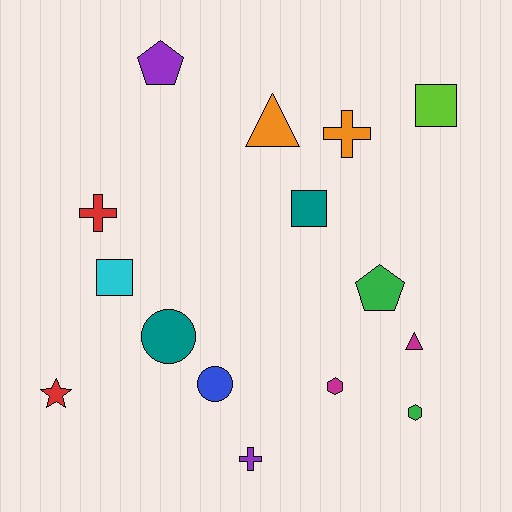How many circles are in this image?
There are 2 circles.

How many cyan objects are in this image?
There is 1 cyan object.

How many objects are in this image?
There are 15 objects.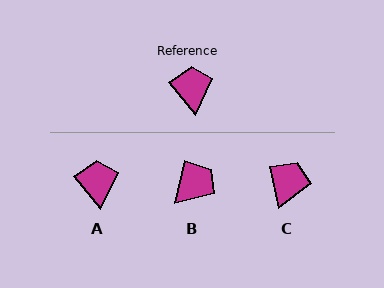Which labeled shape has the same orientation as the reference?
A.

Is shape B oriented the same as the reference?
No, it is off by about 52 degrees.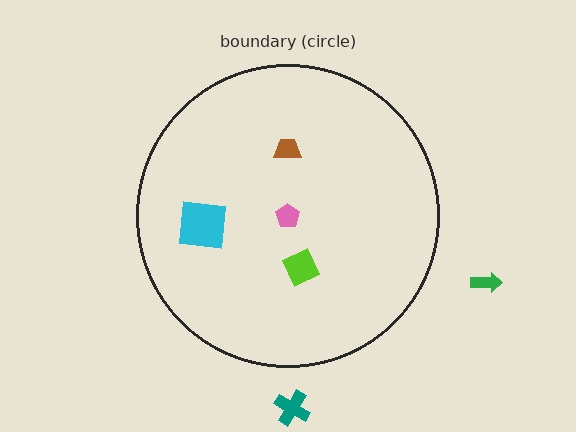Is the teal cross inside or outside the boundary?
Outside.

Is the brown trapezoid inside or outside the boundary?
Inside.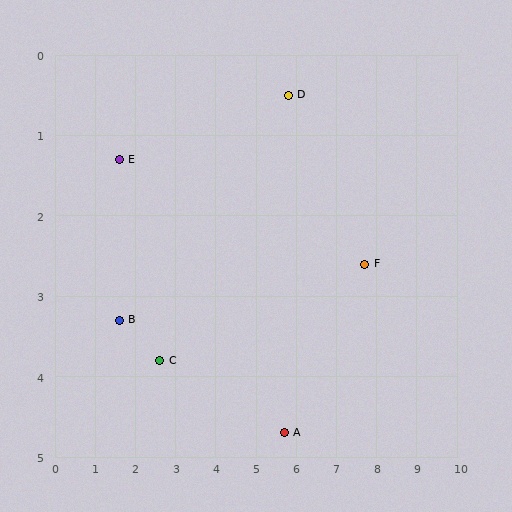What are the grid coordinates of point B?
Point B is at approximately (1.6, 3.3).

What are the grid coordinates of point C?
Point C is at approximately (2.6, 3.8).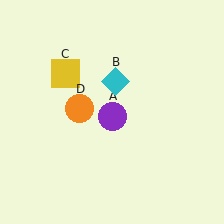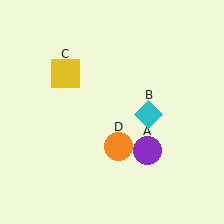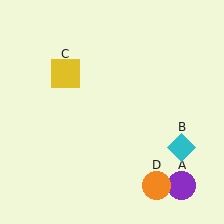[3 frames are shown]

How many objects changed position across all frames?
3 objects changed position: purple circle (object A), cyan diamond (object B), orange circle (object D).